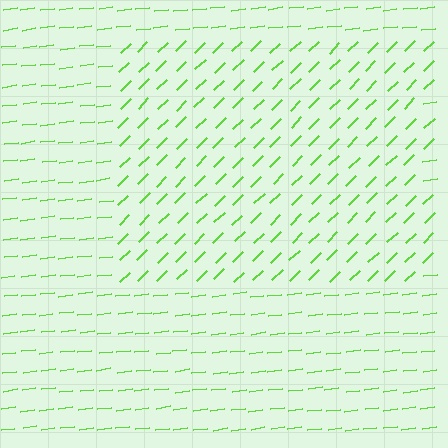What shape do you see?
I see a rectangle.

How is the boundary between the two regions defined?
The boundary is defined purely by a change in line orientation (approximately 37 degrees difference). All lines are the same color and thickness.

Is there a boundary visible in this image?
Yes, there is a texture boundary formed by a change in line orientation.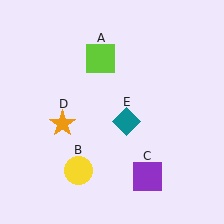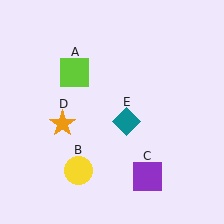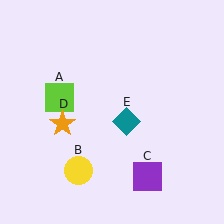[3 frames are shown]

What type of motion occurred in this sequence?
The lime square (object A) rotated counterclockwise around the center of the scene.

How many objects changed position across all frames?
1 object changed position: lime square (object A).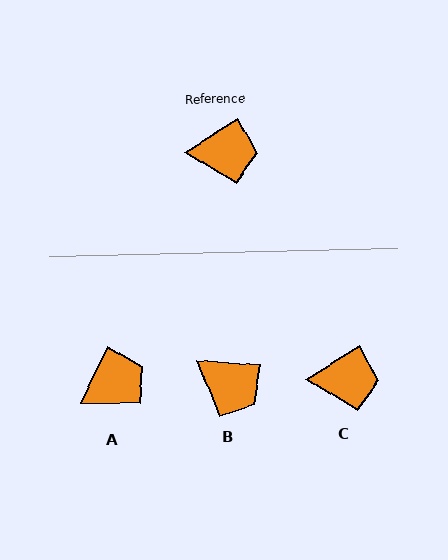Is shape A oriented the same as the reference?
No, it is off by about 32 degrees.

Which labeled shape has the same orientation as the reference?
C.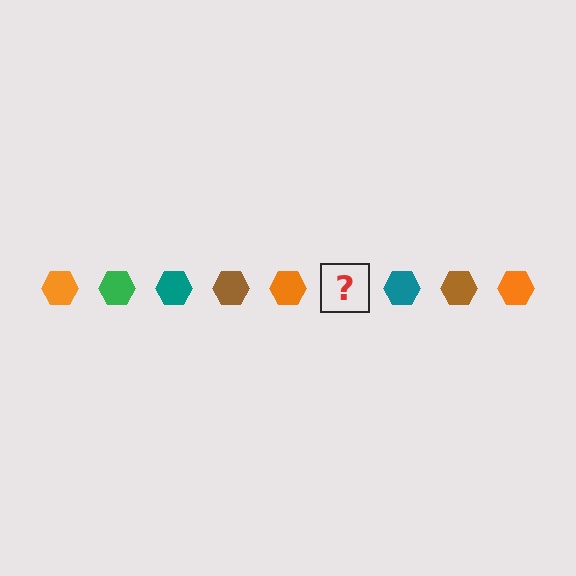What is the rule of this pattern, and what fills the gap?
The rule is that the pattern cycles through orange, green, teal, brown hexagons. The gap should be filled with a green hexagon.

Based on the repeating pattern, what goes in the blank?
The blank should be a green hexagon.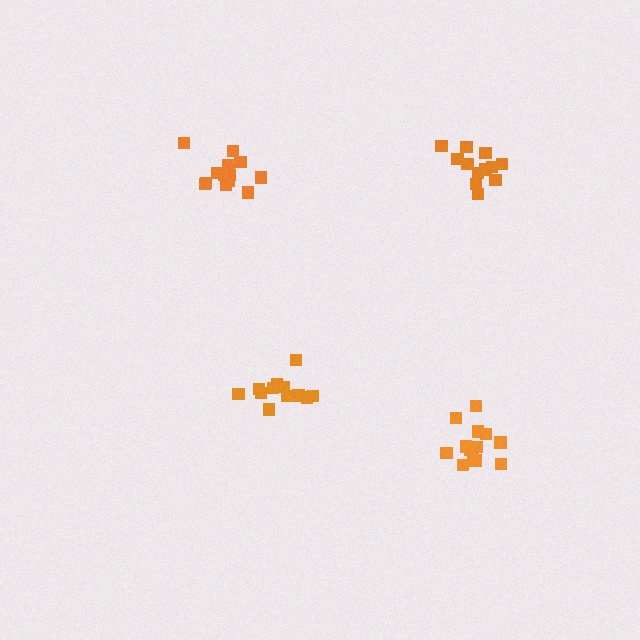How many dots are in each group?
Group 1: 12 dots, Group 2: 12 dots, Group 3: 13 dots, Group 4: 14 dots (51 total).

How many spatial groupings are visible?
There are 4 spatial groupings.